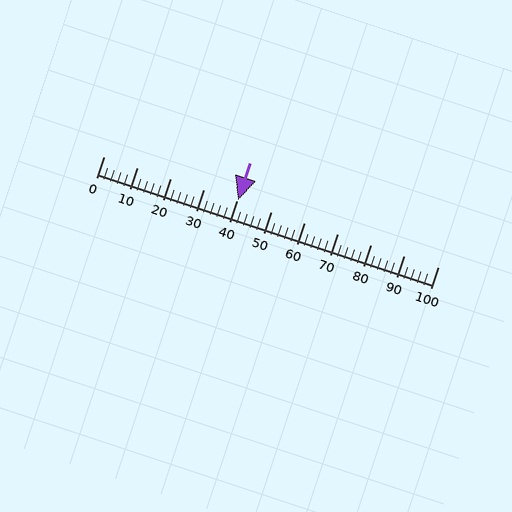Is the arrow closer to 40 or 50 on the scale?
The arrow is closer to 40.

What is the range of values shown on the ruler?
The ruler shows values from 0 to 100.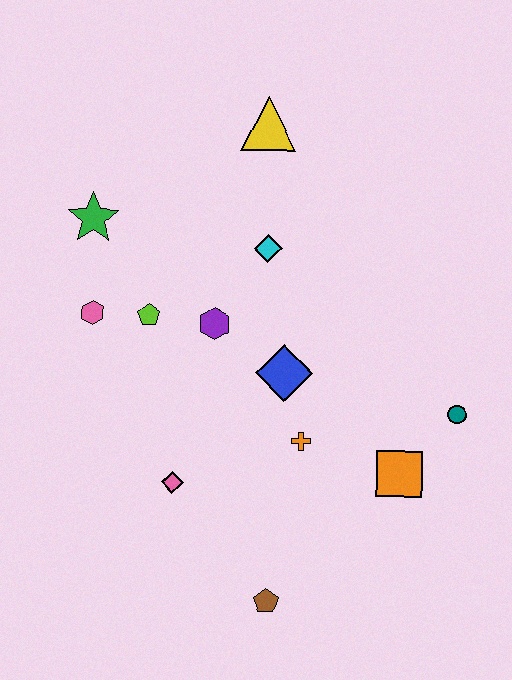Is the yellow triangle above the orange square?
Yes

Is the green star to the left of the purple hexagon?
Yes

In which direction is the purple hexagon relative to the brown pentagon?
The purple hexagon is above the brown pentagon.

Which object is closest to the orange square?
The teal circle is closest to the orange square.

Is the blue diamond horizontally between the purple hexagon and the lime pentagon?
No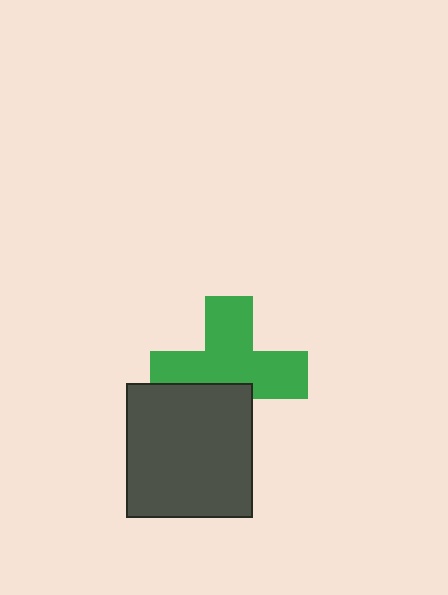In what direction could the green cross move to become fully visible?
The green cross could move up. That would shift it out from behind the dark gray rectangle entirely.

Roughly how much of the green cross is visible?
Most of it is visible (roughly 67%).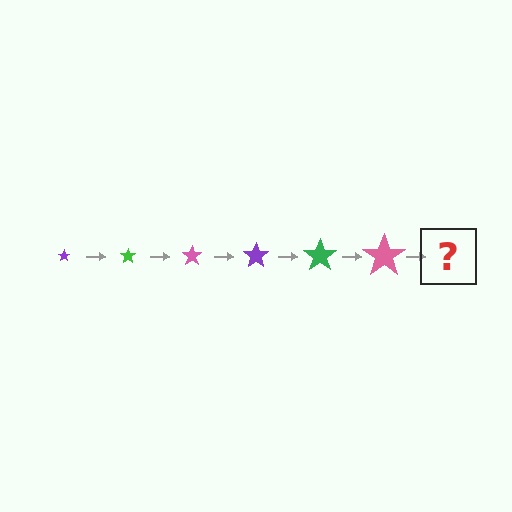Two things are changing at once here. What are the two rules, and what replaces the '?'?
The two rules are that the star grows larger each step and the color cycles through purple, green, and pink. The '?' should be a purple star, larger than the previous one.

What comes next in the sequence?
The next element should be a purple star, larger than the previous one.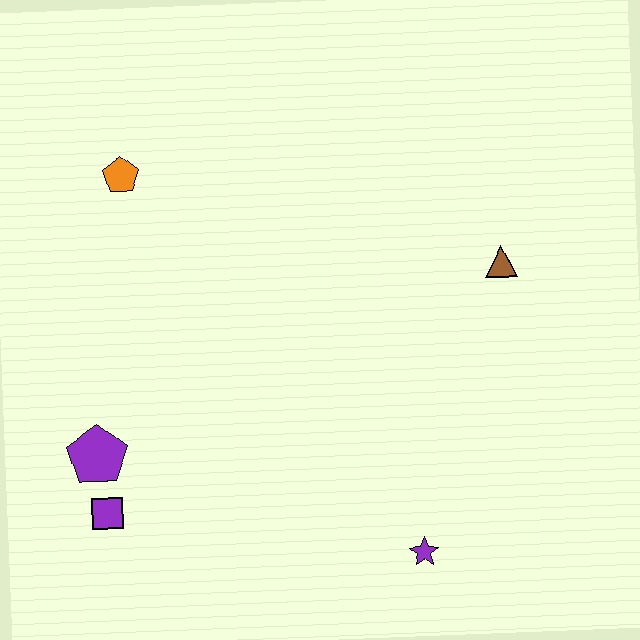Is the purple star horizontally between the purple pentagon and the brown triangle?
Yes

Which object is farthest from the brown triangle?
The purple square is farthest from the brown triangle.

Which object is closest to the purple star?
The brown triangle is closest to the purple star.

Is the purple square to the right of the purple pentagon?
Yes